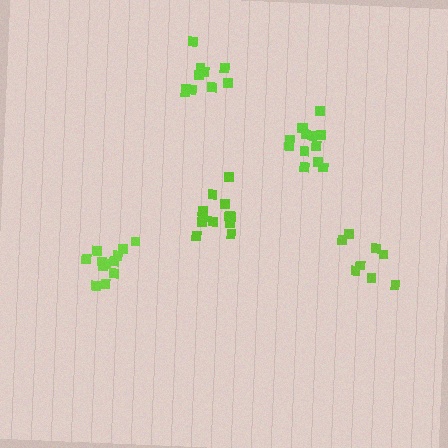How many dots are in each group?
Group 1: 13 dots, Group 2: 12 dots, Group 3: 8 dots, Group 4: 12 dots, Group 5: 10 dots (55 total).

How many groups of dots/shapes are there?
There are 5 groups.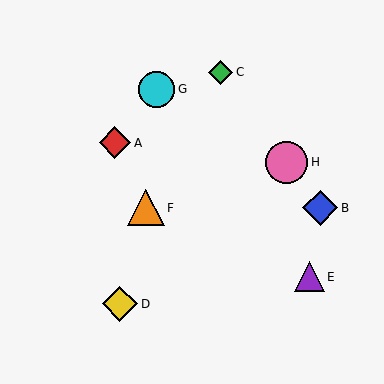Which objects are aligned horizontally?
Objects B, F are aligned horizontally.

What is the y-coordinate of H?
Object H is at y≈162.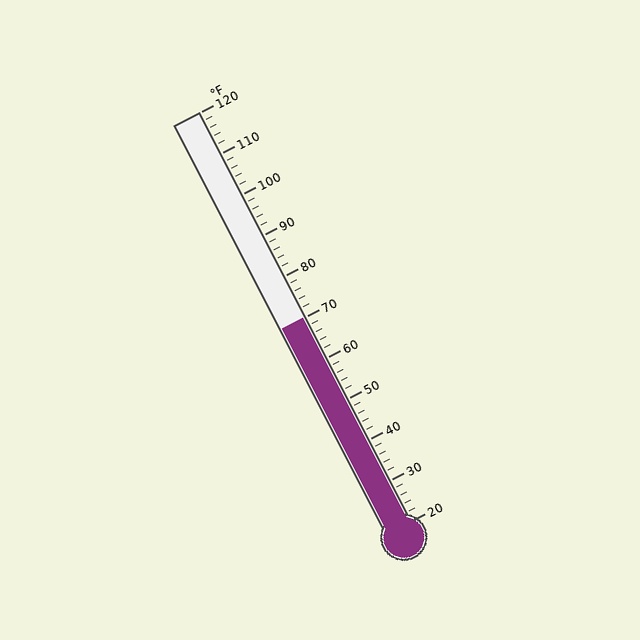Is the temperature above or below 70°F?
The temperature is at 70°F.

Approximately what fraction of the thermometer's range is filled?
The thermometer is filled to approximately 50% of its range.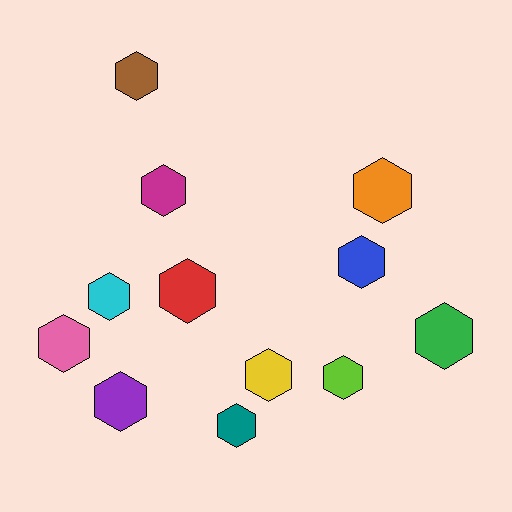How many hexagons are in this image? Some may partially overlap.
There are 12 hexagons.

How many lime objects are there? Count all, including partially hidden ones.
There is 1 lime object.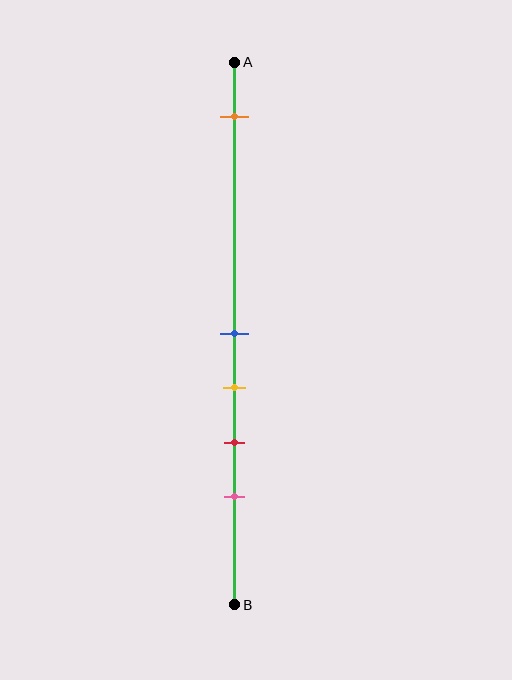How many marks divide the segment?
There are 5 marks dividing the segment.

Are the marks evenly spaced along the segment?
No, the marks are not evenly spaced.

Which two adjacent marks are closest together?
The blue and yellow marks are the closest adjacent pair.